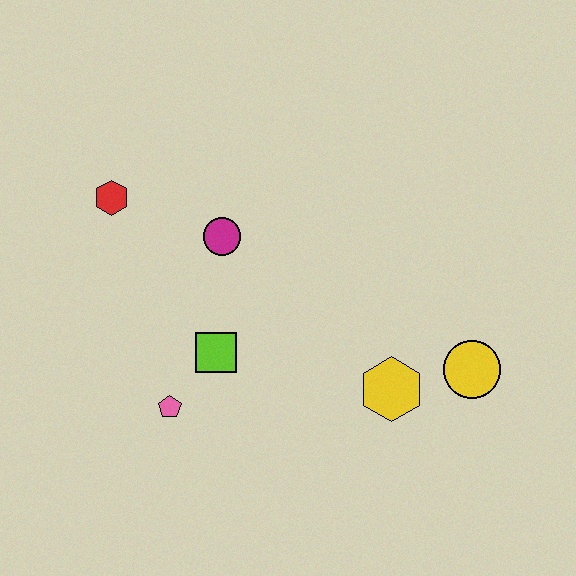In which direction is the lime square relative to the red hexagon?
The lime square is below the red hexagon.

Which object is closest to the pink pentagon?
The lime square is closest to the pink pentagon.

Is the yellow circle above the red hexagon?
No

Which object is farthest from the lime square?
The yellow circle is farthest from the lime square.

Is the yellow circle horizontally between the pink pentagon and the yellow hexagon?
No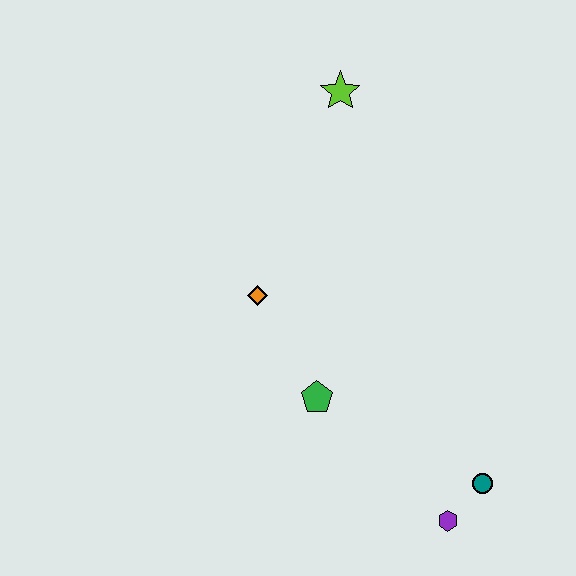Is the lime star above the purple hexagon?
Yes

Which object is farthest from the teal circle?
The lime star is farthest from the teal circle.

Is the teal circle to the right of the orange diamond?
Yes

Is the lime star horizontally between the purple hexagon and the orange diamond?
Yes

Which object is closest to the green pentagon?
The orange diamond is closest to the green pentagon.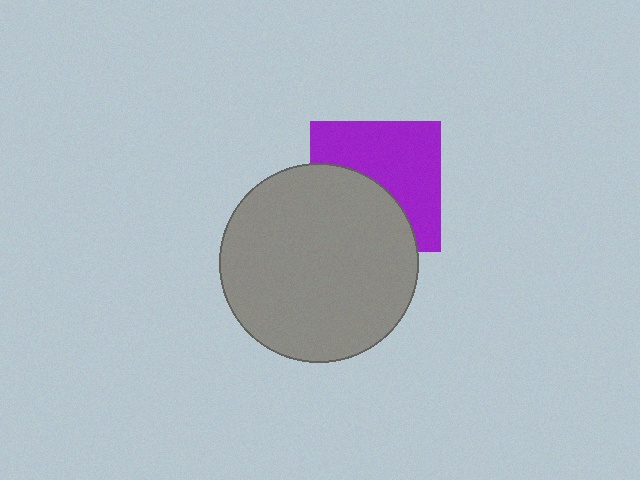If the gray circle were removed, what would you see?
You would see the complete purple square.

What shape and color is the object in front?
The object in front is a gray circle.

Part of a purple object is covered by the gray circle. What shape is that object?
It is a square.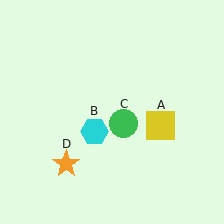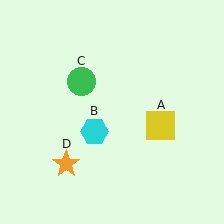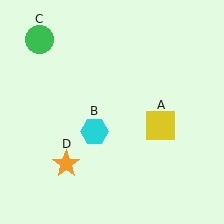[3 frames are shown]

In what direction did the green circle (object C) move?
The green circle (object C) moved up and to the left.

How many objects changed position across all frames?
1 object changed position: green circle (object C).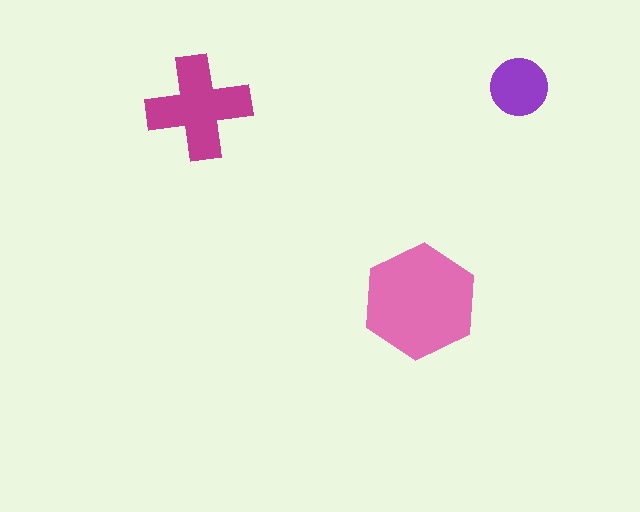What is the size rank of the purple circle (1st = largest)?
3rd.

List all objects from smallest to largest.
The purple circle, the magenta cross, the pink hexagon.